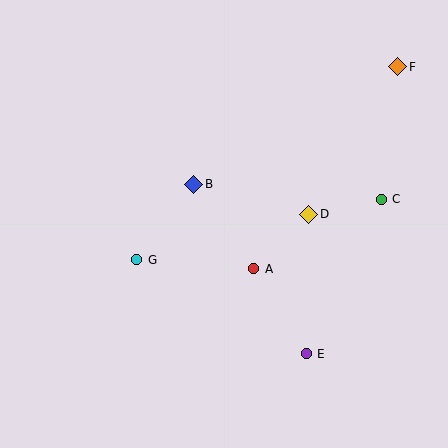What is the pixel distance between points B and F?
The distance between B and F is 236 pixels.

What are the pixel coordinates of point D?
Point D is at (309, 214).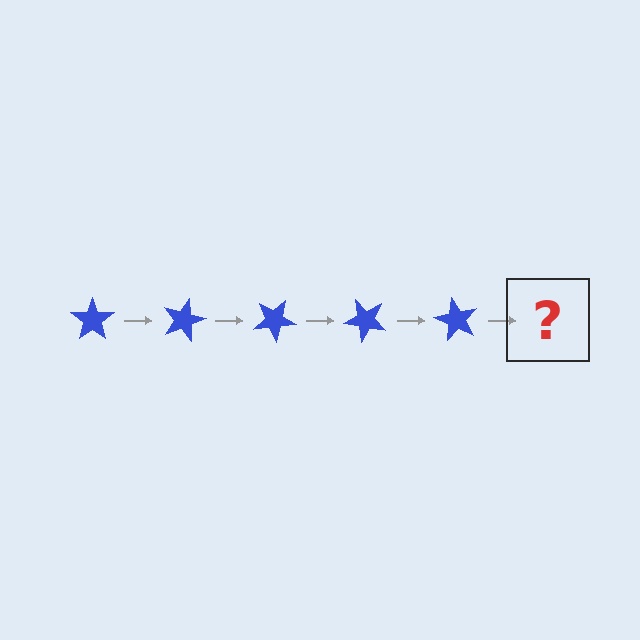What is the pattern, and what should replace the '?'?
The pattern is that the star rotates 15 degrees each step. The '?' should be a blue star rotated 75 degrees.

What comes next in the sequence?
The next element should be a blue star rotated 75 degrees.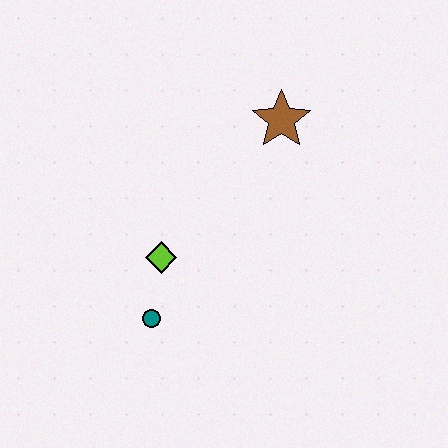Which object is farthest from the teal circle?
The brown star is farthest from the teal circle.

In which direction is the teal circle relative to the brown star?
The teal circle is below the brown star.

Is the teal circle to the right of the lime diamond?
No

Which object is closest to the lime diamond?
The teal circle is closest to the lime diamond.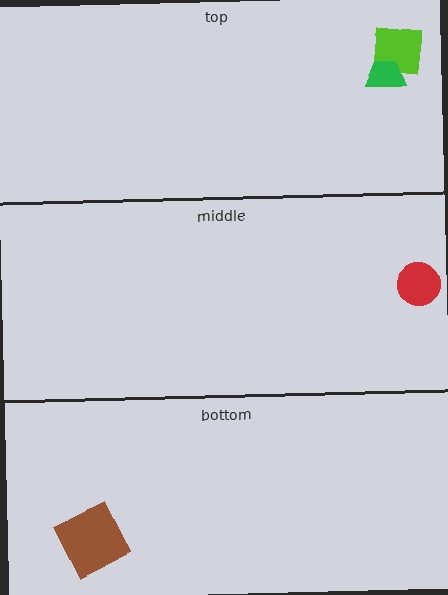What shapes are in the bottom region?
The brown square.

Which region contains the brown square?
The bottom region.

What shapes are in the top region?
The lime square, the green trapezoid.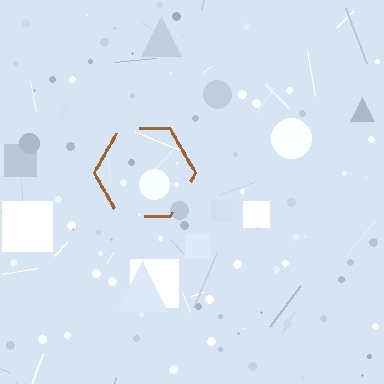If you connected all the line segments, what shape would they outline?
They would outline a hexagon.